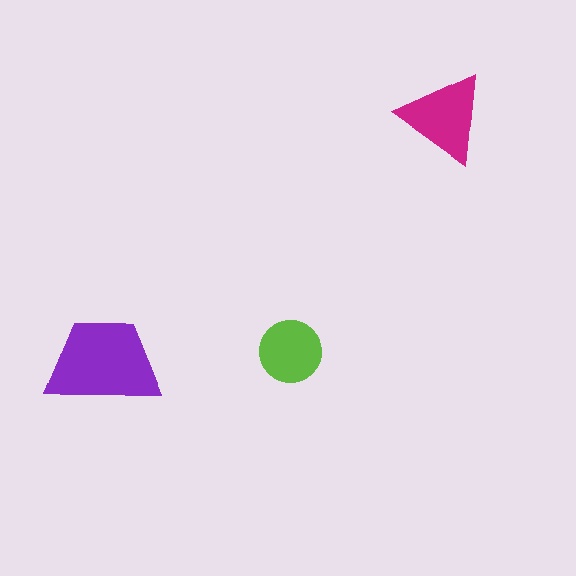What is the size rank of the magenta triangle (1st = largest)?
2nd.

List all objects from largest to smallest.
The purple trapezoid, the magenta triangle, the lime circle.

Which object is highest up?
The magenta triangle is topmost.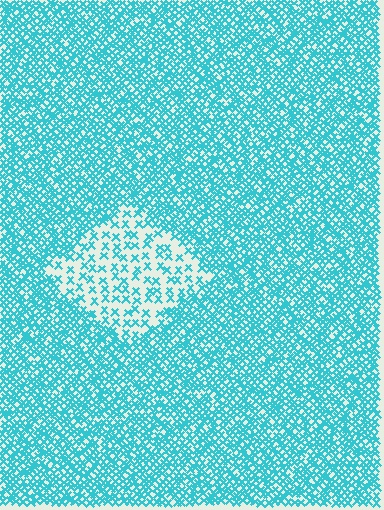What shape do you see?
I see a diamond.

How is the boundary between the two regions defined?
The boundary is defined by a change in element density (approximately 2.7x ratio). All elements are the same color, size, and shape.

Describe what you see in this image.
The image contains small cyan elements arranged at two different densities. A diamond-shaped region is visible where the elements are less densely packed than the surrounding area.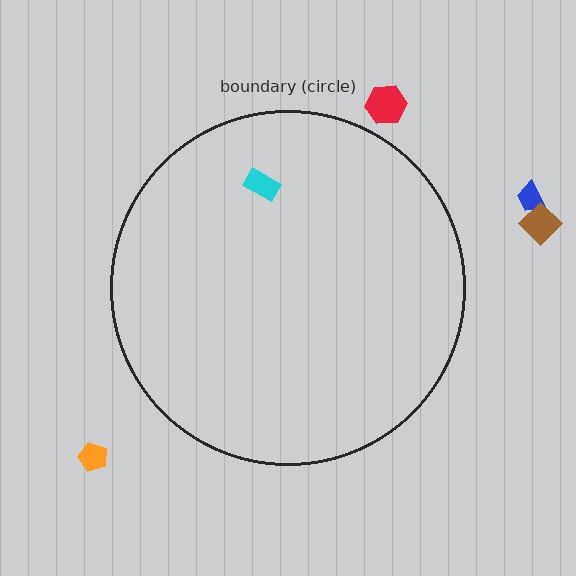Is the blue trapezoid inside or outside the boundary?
Outside.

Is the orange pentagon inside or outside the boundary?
Outside.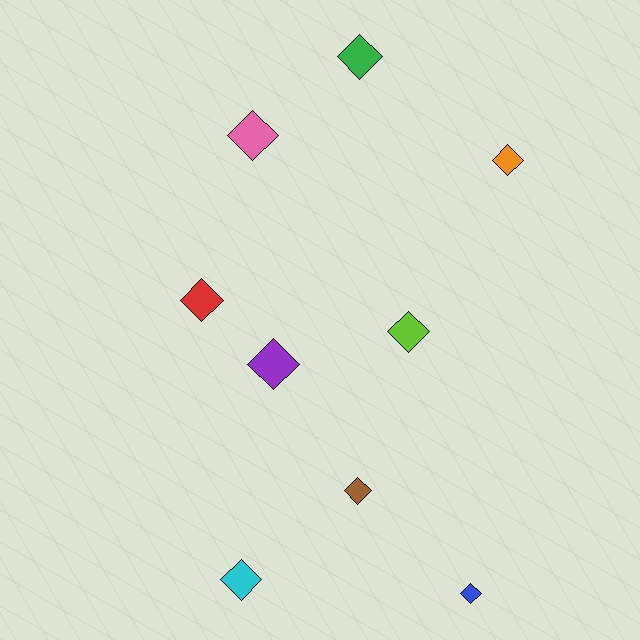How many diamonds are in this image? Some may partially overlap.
There are 9 diamonds.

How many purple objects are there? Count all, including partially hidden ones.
There is 1 purple object.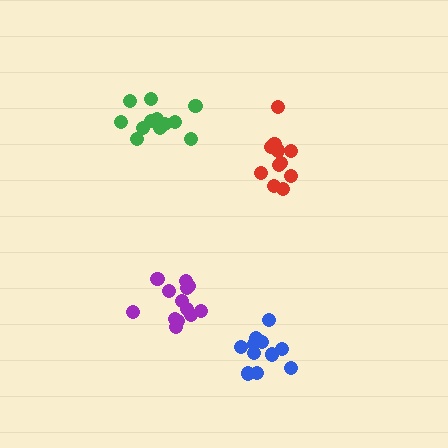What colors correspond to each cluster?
The clusters are colored: blue, green, purple, red.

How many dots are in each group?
Group 1: 12 dots, Group 2: 13 dots, Group 3: 13 dots, Group 4: 11 dots (49 total).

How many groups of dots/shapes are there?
There are 4 groups.